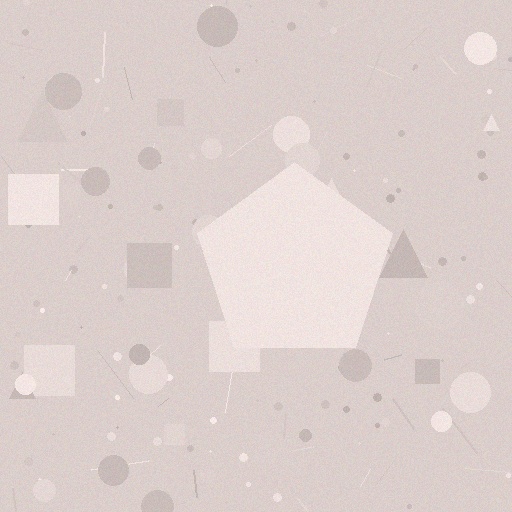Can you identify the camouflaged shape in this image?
The camouflaged shape is a pentagon.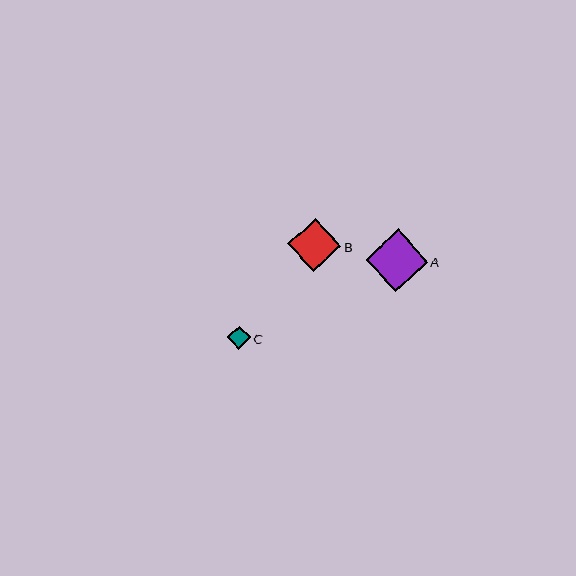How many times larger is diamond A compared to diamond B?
Diamond A is approximately 1.2 times the size of diamond B.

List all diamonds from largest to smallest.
From largest to smallest: A, B, C.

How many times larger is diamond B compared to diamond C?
Diamond B is approximately 2.2 times the size of diamond C.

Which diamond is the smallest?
Diamond C is the smallest with a size of approximately 24 pixels.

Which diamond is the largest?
Diamond A is the largest with a size of approximately 62 pixels.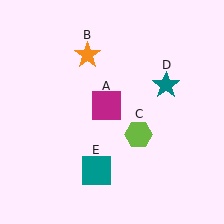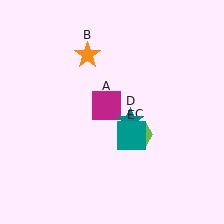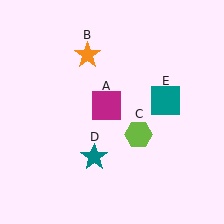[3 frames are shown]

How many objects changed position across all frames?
2 objects changed position: teal star (object D), teal square (object E).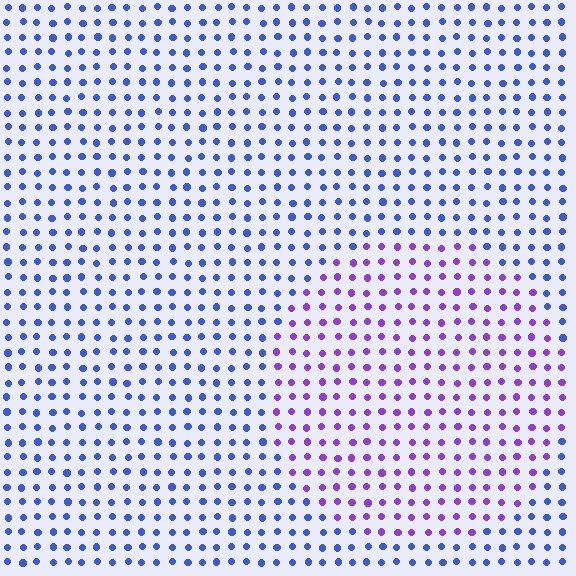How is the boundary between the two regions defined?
The boundary is defined purely by a slight shift in hue (about 47 degrees). Spacing, size, and orientation are identical on both sides.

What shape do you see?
I see a circle.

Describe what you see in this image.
The image is filled with small blue elements in a uniform arrangement. A circle-shaped region is visible where the elements are tinted to a slightly different hue, forming a subtle color boundary.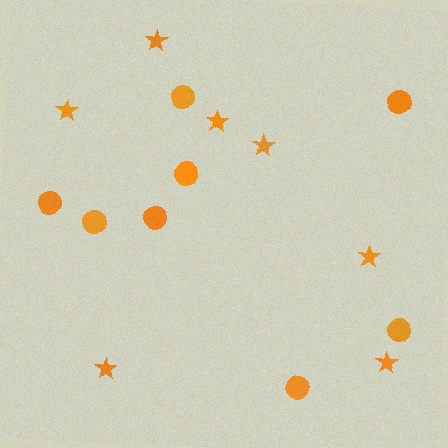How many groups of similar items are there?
There are 2 groups: one group of stars (7) and one group of circles (8).